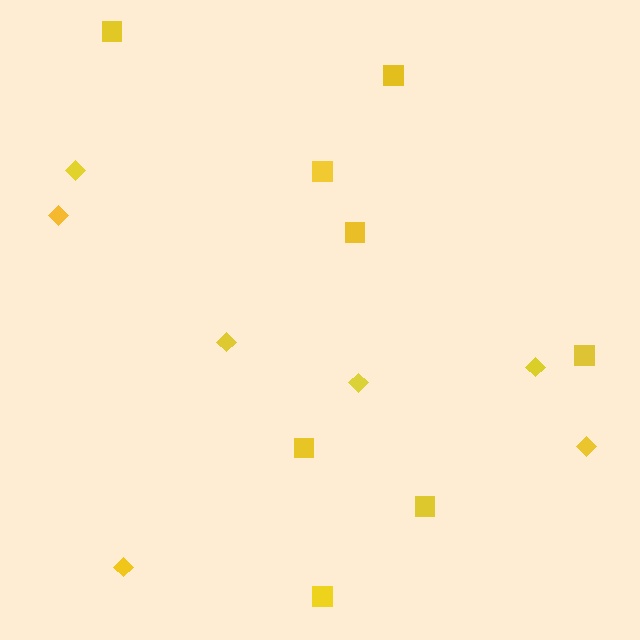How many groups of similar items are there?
There are 2 groups: one group of squares (8) and one group of diamonds (7).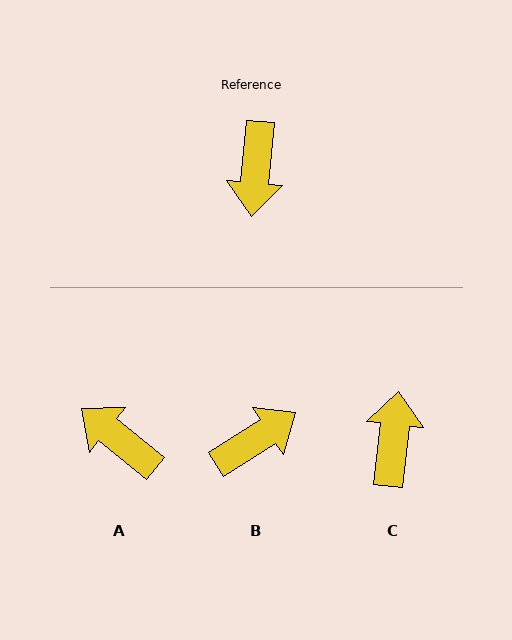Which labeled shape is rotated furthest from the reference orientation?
C, about 179 degrees away.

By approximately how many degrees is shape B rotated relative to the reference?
Approximately 129 degrees counter-clockwise.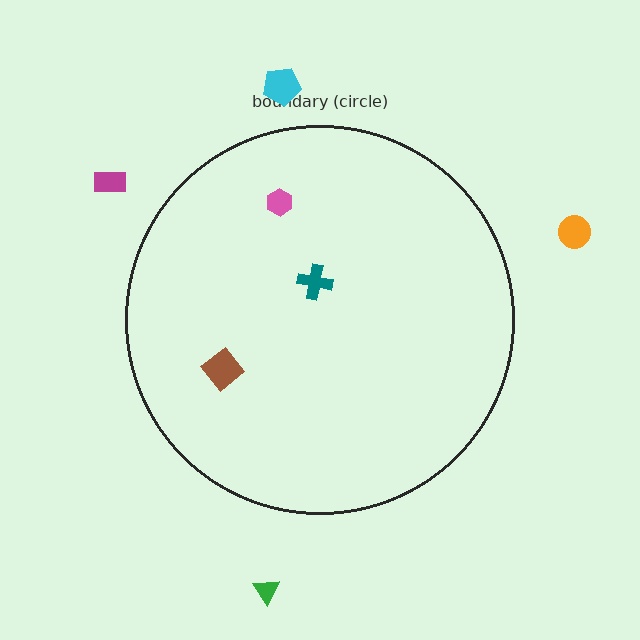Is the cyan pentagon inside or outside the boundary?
Outside.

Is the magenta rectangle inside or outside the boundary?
Outside.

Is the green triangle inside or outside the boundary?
Outside.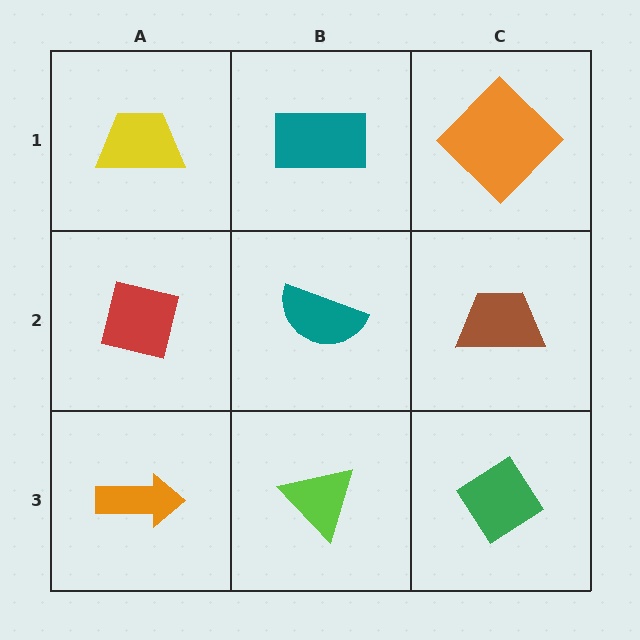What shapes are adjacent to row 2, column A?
A yellow trapezoid (row 1, column A), an orange arrow (row 3, column A), a teal semicircle (row 2, column B).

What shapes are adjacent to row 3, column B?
A teal semicircle (row 2, column B), an orange arrow (row 3, column A), a green diamond (row 3, column C).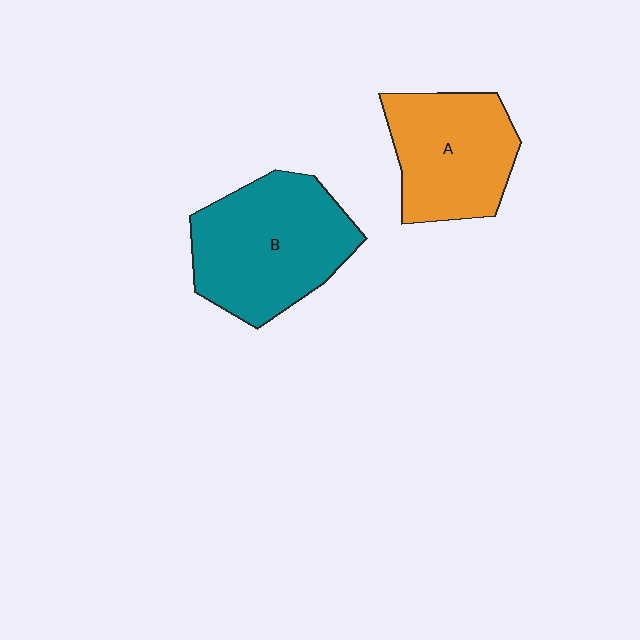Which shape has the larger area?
Shape B (teal).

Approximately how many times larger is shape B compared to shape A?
Approximately 1.3 times.